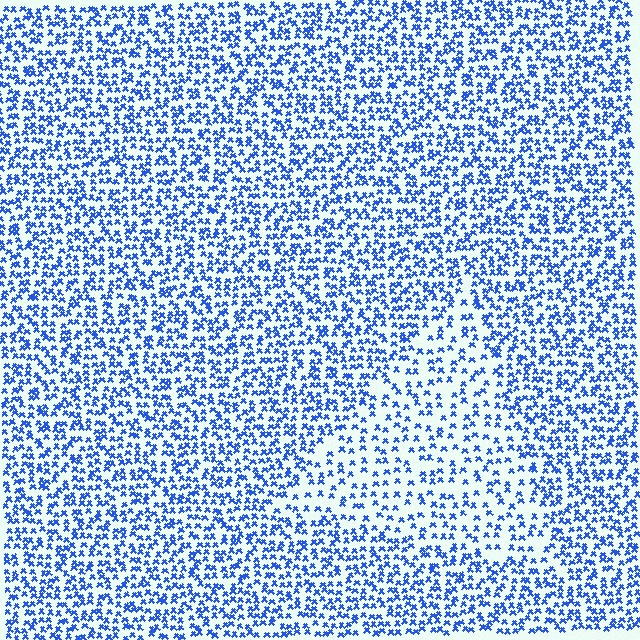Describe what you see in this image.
The image contains small blue elements arranged at two different densities. A triangle-shaped region is visible where the elements are less densely packed than the surrounding area.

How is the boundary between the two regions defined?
The boundary is defined by a change in element density (approximately 1.8x ratio). All elements are the same color, size, and shape.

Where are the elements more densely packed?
The elements are more densely packed outside the triangle boundary.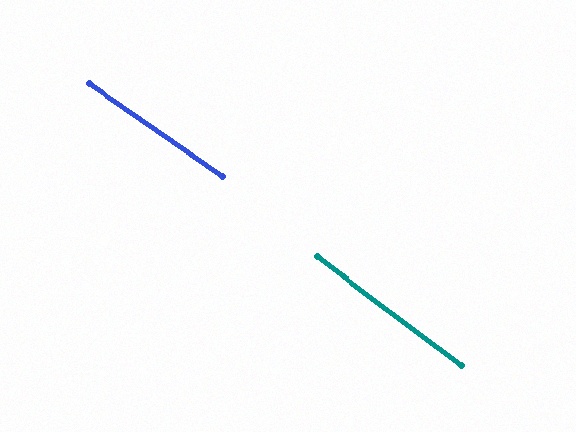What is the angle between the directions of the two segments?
Approximately 2 degrees.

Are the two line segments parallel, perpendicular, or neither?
Parallel — their directions differ by only 1.8°.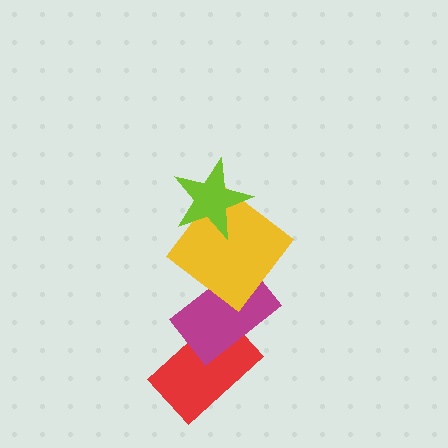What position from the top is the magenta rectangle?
The magenta rectangle is 3rd from the top.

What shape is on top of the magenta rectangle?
The yellow diamond is on top of the magenta rectangle.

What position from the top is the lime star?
The lime star is 1st from the top.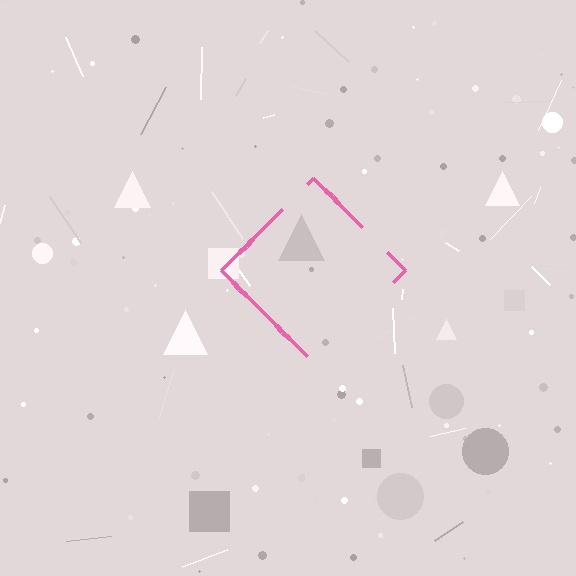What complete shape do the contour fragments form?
The contour fragments form a diamond.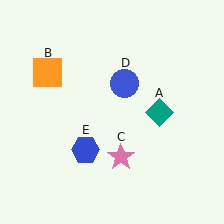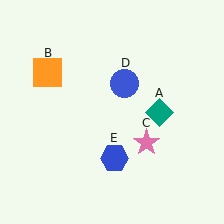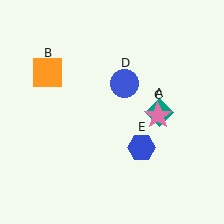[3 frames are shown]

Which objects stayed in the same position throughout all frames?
Teal diamond (object A) and orange square (object B) and blue circle (object D) remained stationary.